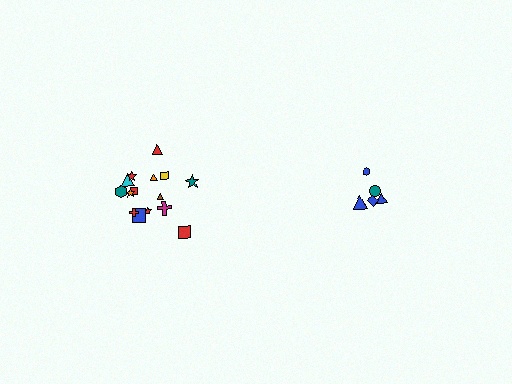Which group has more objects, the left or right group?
The left group.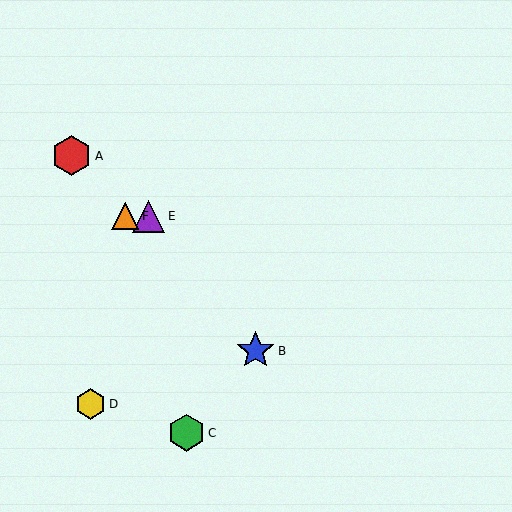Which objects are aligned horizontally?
Objects E, F are aligned horizontally.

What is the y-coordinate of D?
Object D is at y≈404.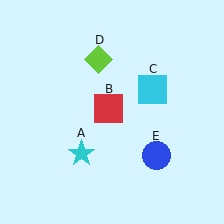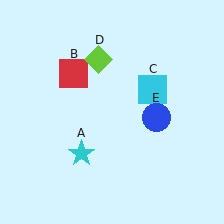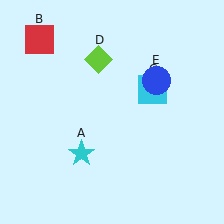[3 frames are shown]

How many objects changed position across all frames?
2 objects changed position: red square (object B), blue circle (object E).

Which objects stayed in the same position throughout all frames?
Cyan star (object A) and cyan square (object C) and lime diamond (object D) remained stationary.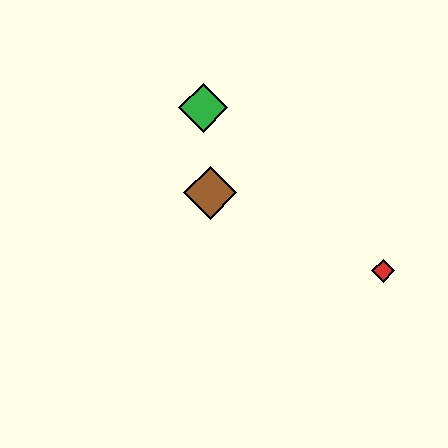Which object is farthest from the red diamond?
The green diamond is farthest from the red diamond.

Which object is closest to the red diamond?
The brown diamond is closest to the red diamond.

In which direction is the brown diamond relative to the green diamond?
The brown diamond is below the green diamond.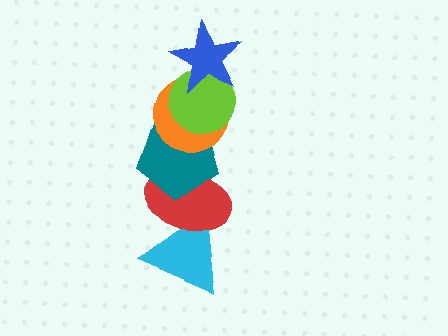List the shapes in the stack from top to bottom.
From top to bottom: the blue star, the lime circle, the orange circle, the teal pentagon, the red ellipse, the cyan triangle.